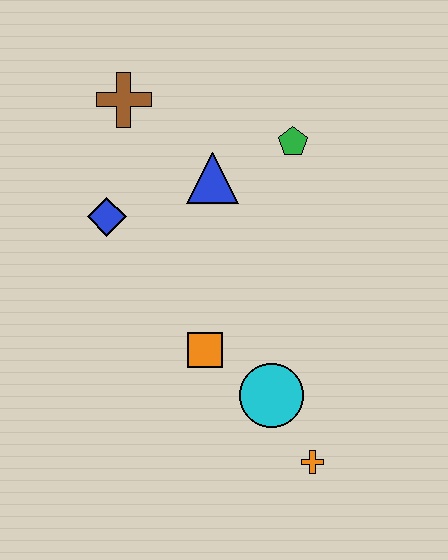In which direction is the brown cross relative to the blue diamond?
The brown cross is above the blue diamond.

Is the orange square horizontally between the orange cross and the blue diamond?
Yes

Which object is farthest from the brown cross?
The orange cross is farthest from the brown cross.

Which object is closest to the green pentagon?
The blue triangle is closest to the green pentagon.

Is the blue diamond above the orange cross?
Yes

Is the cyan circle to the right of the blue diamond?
Yes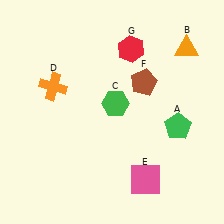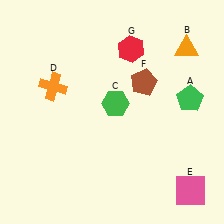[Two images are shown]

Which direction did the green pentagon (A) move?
The green pentagon (A) moved up.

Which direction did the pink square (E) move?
The pink square (E) moved right.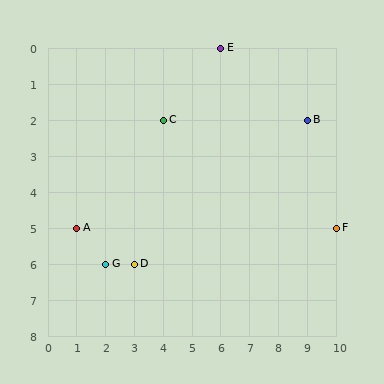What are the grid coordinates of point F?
Point F is at grid coordinates (10, 5).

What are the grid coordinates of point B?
Point B is at grid coordinates (9, 2).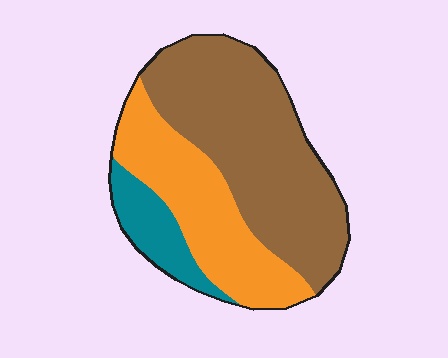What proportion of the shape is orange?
Orange takes up between a quarter and a half of the shape.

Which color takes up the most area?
Brown, at roughly 55%.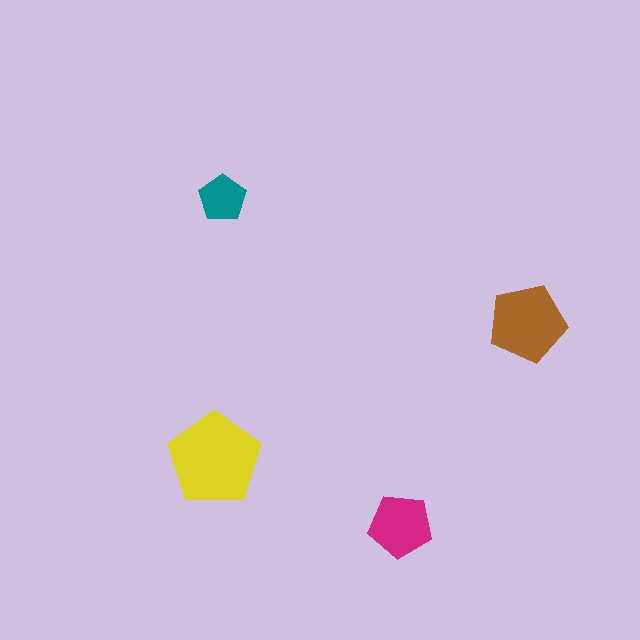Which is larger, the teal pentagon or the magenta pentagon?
The magenta one.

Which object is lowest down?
The magenta pentagon is bottommost.